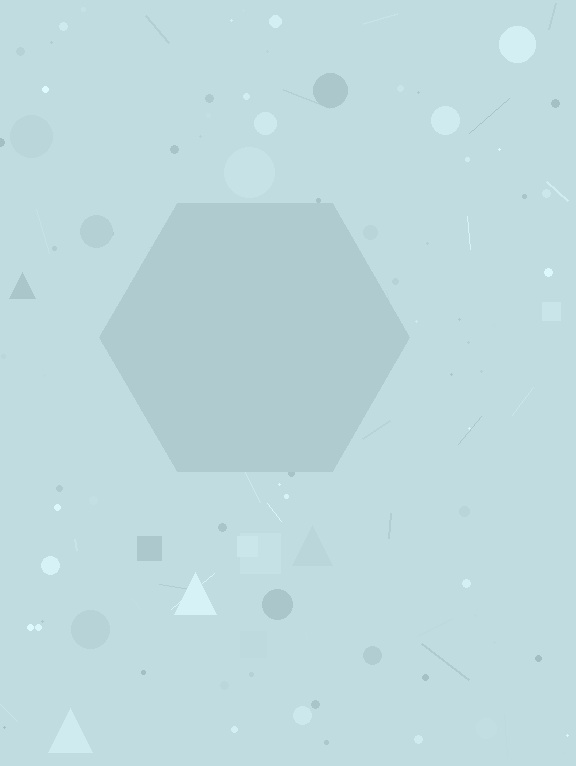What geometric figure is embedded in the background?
A hexagon is embedded in the background.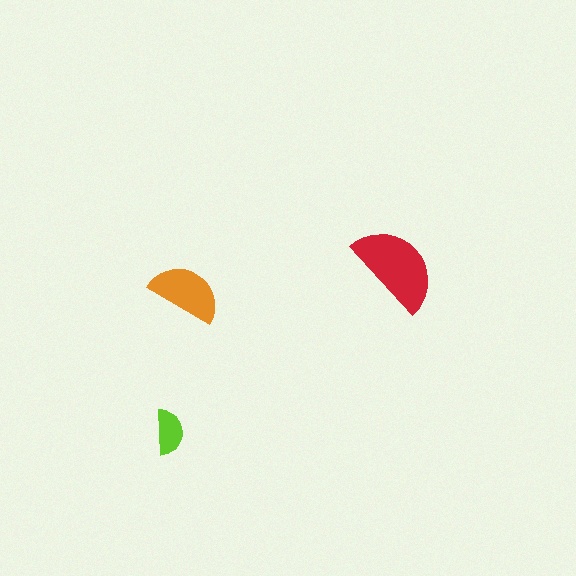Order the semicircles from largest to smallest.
the red one, the orange one, the lime one.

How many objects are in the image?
There are 3 objects in the image.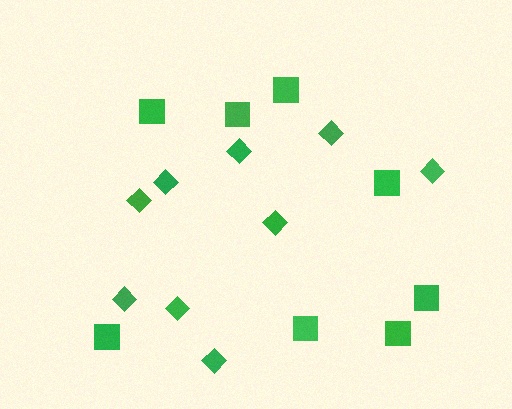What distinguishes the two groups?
There are 2 groups: one group of squares (8) and one group of diamonds (9).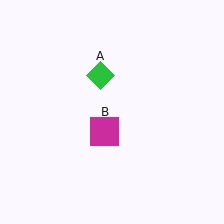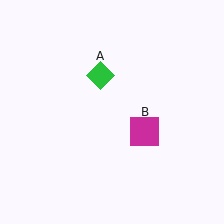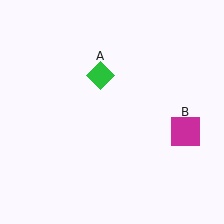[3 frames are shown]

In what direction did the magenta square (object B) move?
The magenta square (object B) moved right.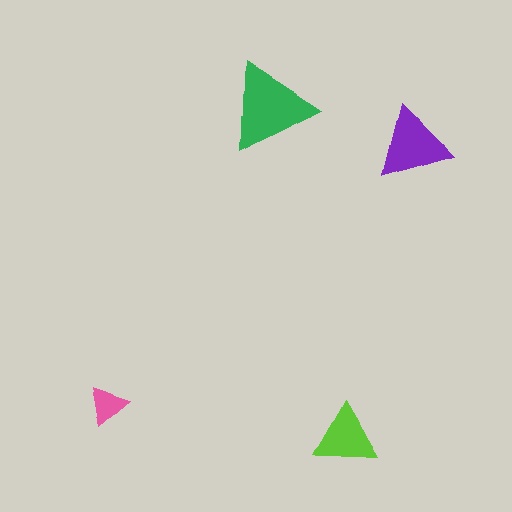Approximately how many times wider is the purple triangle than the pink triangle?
About 2 times wider.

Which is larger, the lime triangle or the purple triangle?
The purple one.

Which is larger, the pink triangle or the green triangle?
The green one.